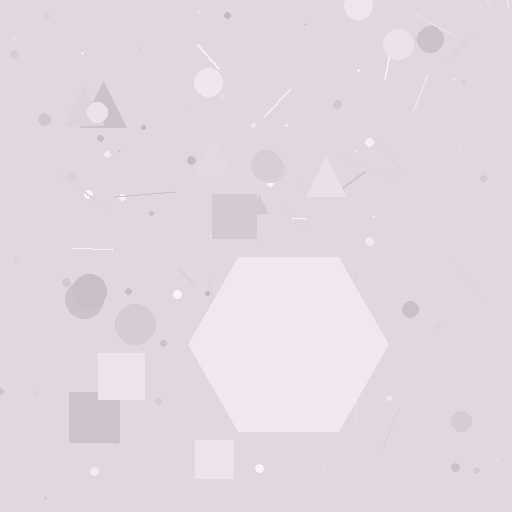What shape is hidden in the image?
A hexagon is hidden in the image.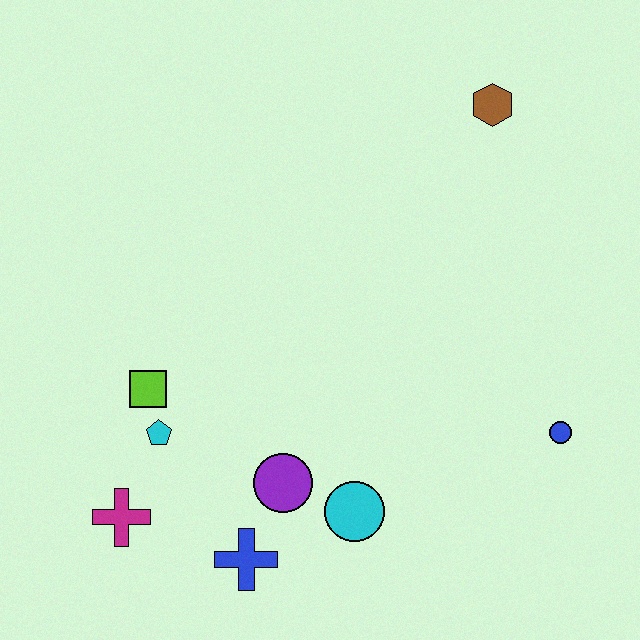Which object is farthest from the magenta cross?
The brown hexagon is farthest from the magenta cross.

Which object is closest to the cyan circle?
The purple circle is closest to the cyan circle.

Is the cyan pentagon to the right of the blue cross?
No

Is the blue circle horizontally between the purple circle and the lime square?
No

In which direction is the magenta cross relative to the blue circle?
The magenta cross is to the left of the blue circle.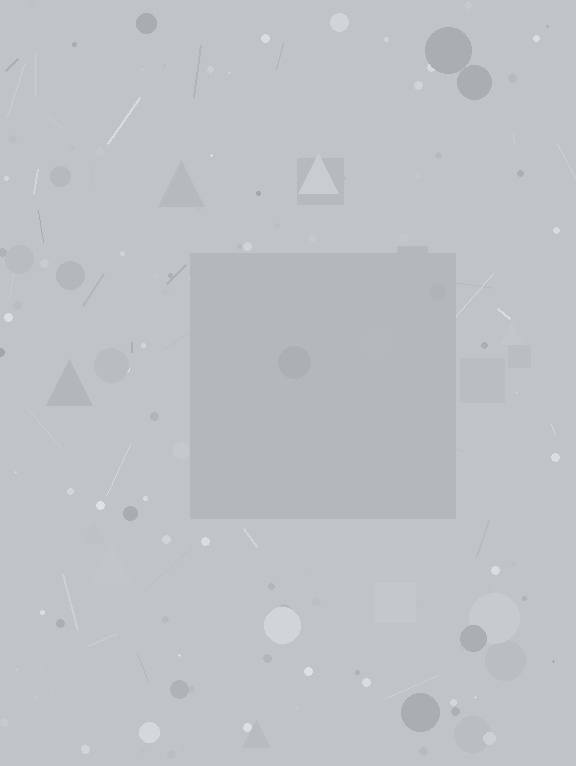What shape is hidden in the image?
A square is hidden in the image.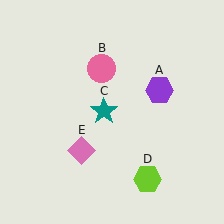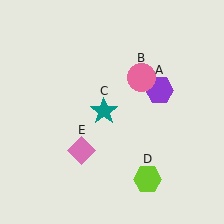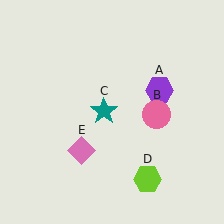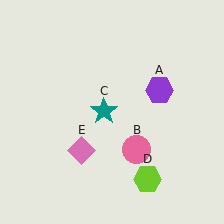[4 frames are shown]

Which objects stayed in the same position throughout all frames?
Purple hexagon (object A) and teal star (object C) and lime hexagon (object D) and pink diamond (object E) remained stationary.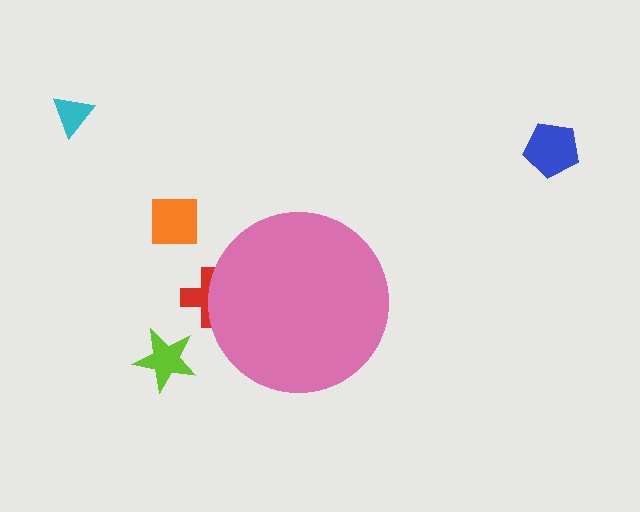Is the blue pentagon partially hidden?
No, the blue pentagon is fully visible.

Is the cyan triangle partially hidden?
No, the cyan triangle is fully visible.